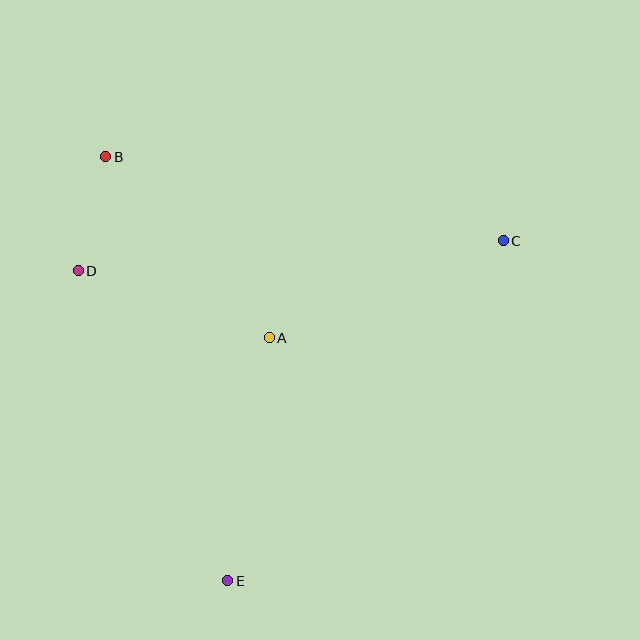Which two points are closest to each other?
Points B and D are closest to each other.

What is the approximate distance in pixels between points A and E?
The distance between A and E is approximately 247 pixels.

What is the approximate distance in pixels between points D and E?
The distance between D and E is approximately 344 pixels.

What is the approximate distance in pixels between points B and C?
The distance between B and C is approximately 406 pixels.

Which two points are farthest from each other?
Points B and E are farthest from each other.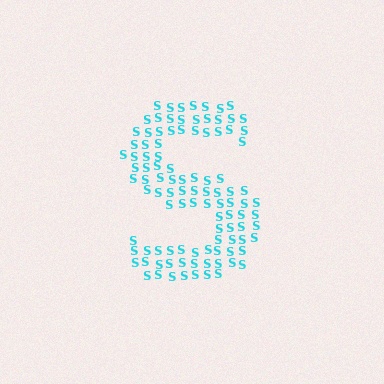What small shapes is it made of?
It is made of small letter S's.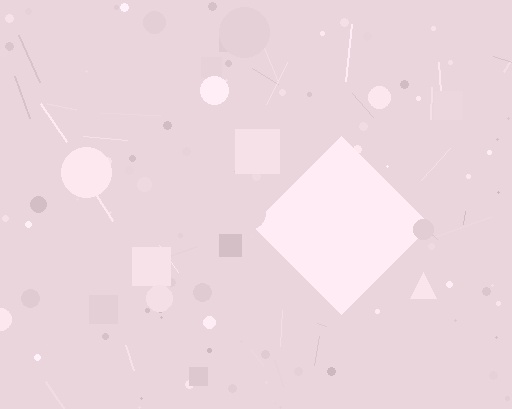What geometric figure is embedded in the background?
A diamond is embedded in the background.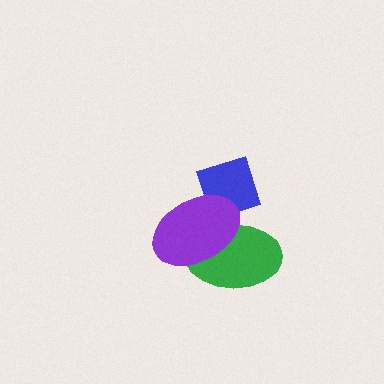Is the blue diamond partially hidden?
Yes, it is partially covered by another shape.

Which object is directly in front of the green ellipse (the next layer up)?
The blue diamond is directly in front of the green ellipse.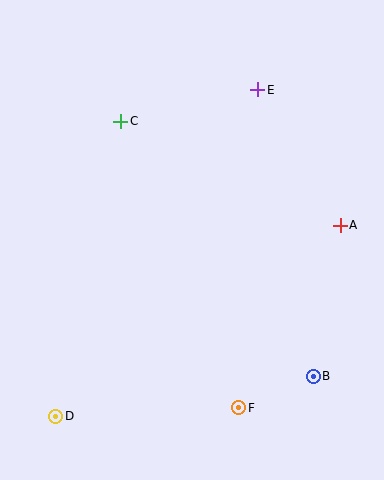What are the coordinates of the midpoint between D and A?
The midpoint between D and A is at (198, 321).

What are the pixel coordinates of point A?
Point A is at (340, 225).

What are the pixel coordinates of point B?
Point B is at (313, 376).